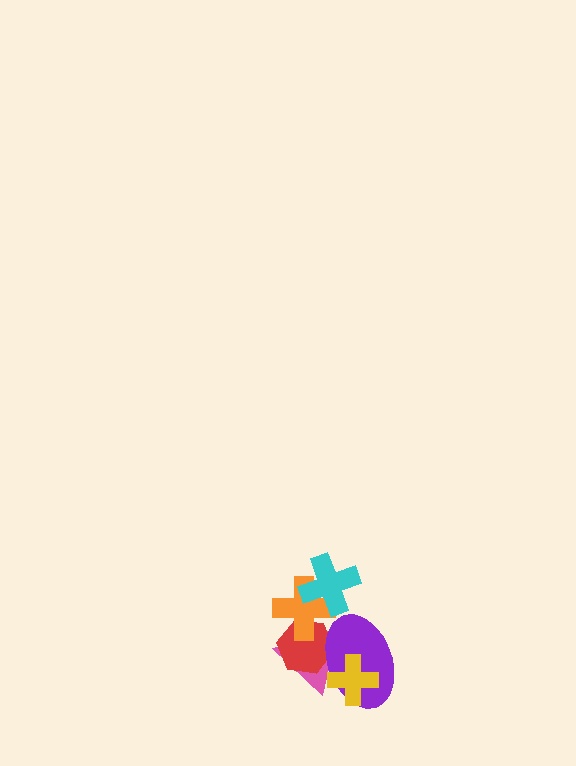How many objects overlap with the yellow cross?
2 objects overlap with the yellow cross.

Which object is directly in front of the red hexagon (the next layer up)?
The orange cross is directly in front of the red hexagon.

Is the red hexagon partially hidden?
Yes, it is partially covered by another shape.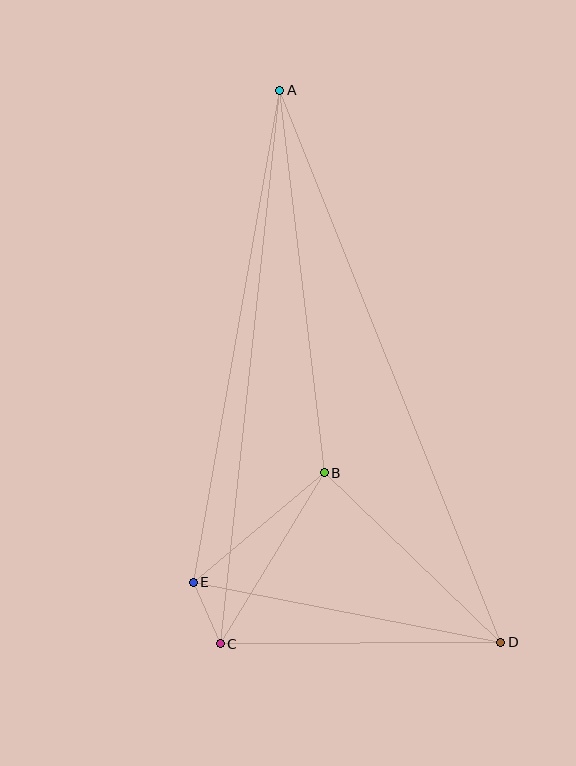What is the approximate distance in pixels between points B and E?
The distance between B and E is approximately 171 pixels.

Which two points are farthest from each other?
Points A and D are farthest from each other.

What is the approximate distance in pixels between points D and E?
The distance between D and E is approximately 313 pixels.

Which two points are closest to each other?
Points C and E are closest to each other.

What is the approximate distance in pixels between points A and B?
The distance between A and B is approximately 385 pixels.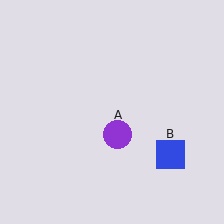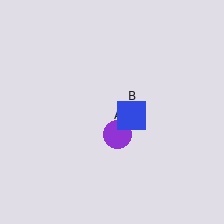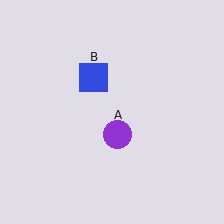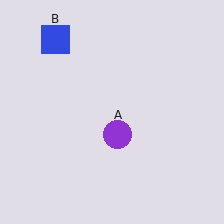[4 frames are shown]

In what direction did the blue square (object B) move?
The blue square (object B) moved up and to the left.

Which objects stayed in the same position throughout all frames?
Purple circle (object A) remained stationary.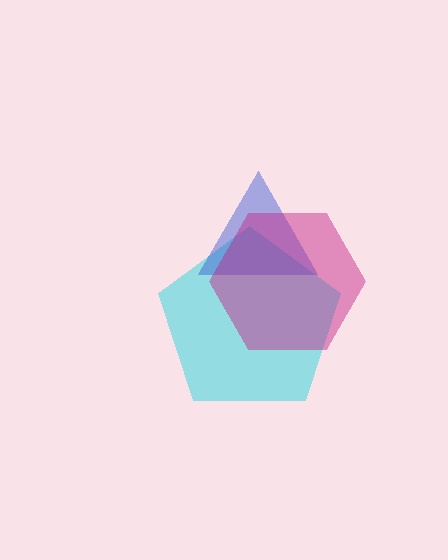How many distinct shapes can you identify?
There are 3 distinct shapes: a cyan pentagon, a blue triangle, a magenta hexagon.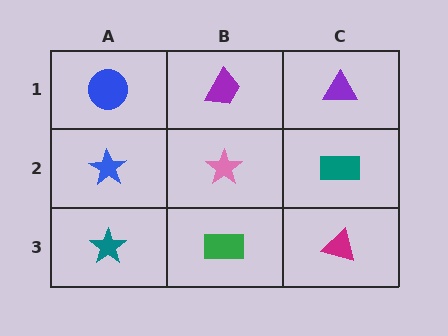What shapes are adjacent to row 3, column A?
A blue star (row 2, column A), a green rectangle (row 3, column B).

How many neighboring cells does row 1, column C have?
2.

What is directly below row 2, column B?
A green rectangle.